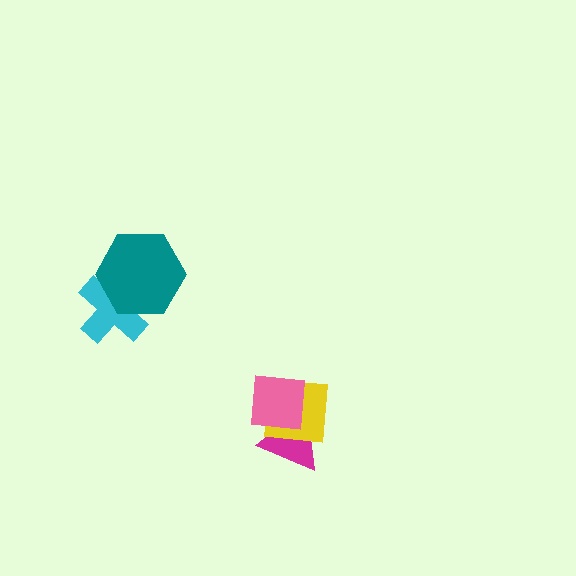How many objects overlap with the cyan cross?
1 object overlaps with the cyan cross.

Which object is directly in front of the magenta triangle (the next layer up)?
The yellow square is directly in front of the magenta triangle.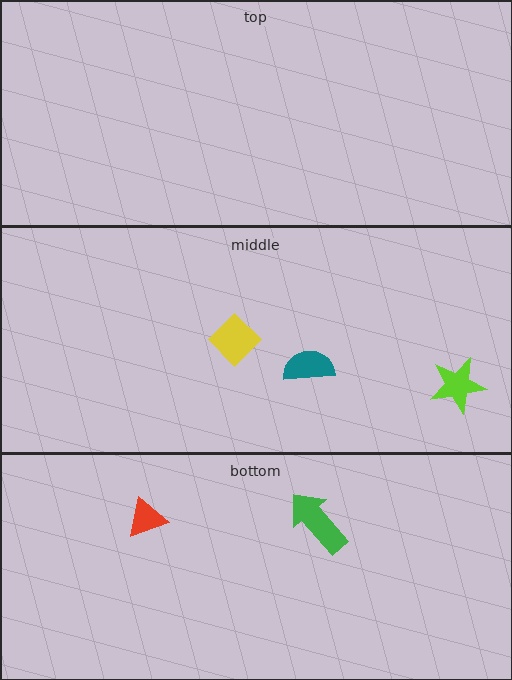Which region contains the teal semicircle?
The middle region.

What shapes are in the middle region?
The lime star, the yellow diamond, the teal semicircle.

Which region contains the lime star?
The middle region.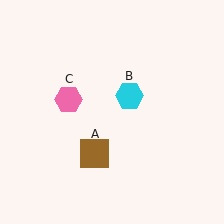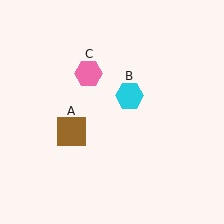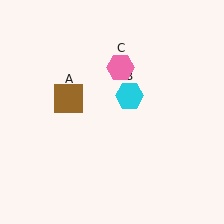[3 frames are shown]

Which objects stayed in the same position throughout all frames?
Cyan hexagon (object B) remained stationary.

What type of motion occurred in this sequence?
The brown square (object A), pink hexagon (object C) rotated clockwise around the center of the scene.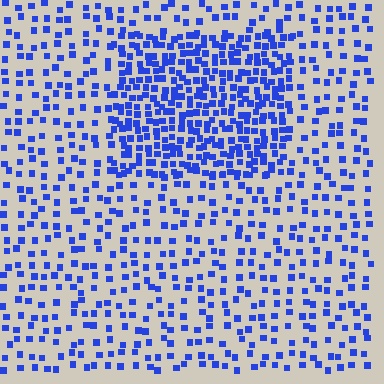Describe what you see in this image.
The image contains small blue elements arranged at two different densities. A rectangle-shaped region is visible where the elements are more densely packed than the surrounding area.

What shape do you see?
I see a rectangle.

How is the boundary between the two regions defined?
The boundary is defined by a change in element density (approximately 2.3x ratio). All elements are the same color, size, and shape.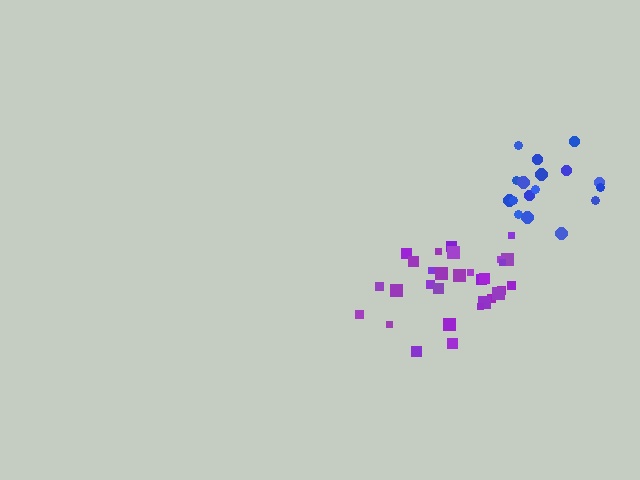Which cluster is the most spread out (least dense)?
Blue.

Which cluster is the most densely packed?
Purple.